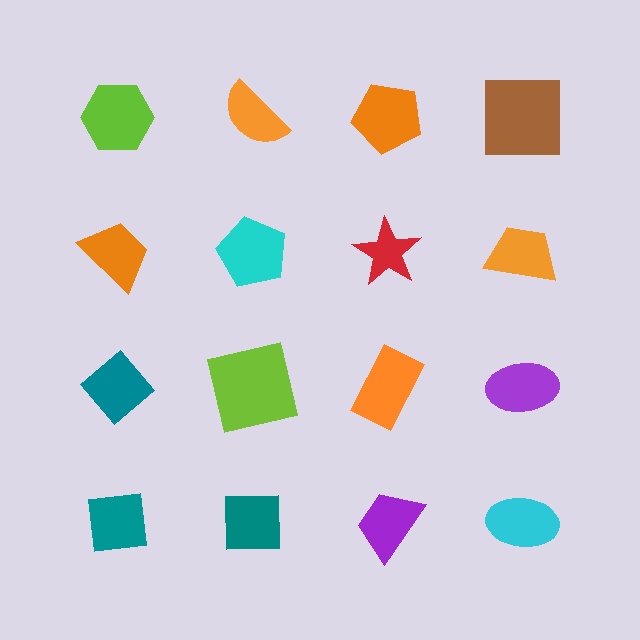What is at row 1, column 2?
An orange semicircle.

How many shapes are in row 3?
4 shapes.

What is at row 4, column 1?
A teal square.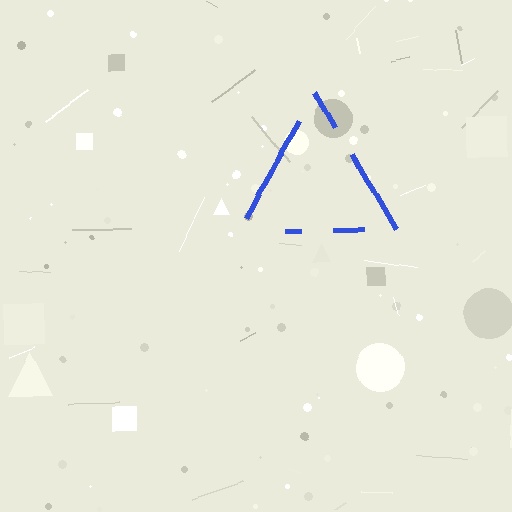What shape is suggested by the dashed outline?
The dashed outline suggests a triangle.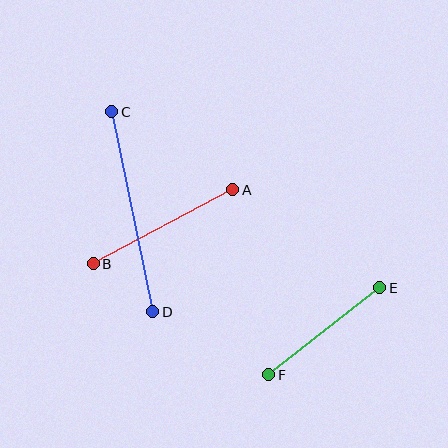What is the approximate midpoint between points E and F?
The midpoint is at approximately (324, 331) pixels.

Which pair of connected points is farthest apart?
Points C and D are farthest apart.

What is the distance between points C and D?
The distance is approximately 204 pixels.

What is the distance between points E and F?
The distance is approximately 141 pixels.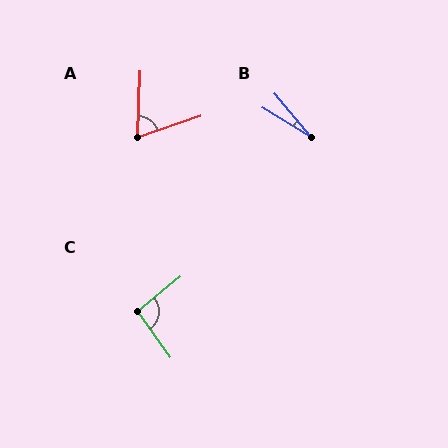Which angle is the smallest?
B, at approximately 19 degrees.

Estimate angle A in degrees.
Approximately 69 degrees.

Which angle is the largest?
C, at approximately 94 degrees.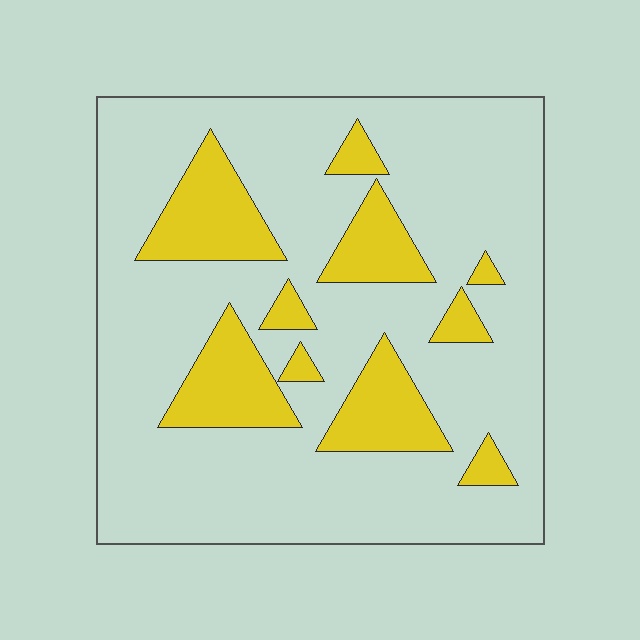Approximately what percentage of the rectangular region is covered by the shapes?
Approximately 20%.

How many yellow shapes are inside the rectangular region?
10.